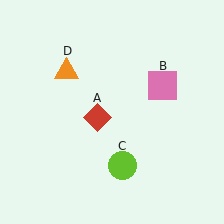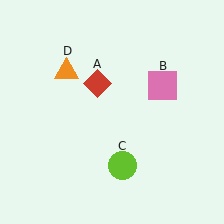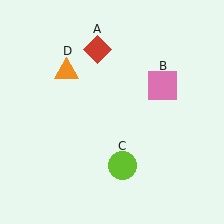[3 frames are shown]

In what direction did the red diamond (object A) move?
The red diamond (object A) moved up.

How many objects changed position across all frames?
1 object changed position: red diamond (object A).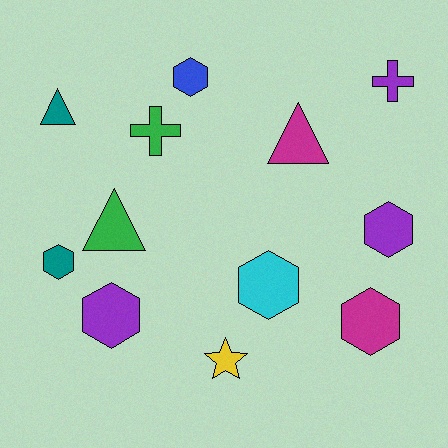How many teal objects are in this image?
There are 2 teal objects.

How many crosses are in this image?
There are 2 crosses.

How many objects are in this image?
There are 12 objects.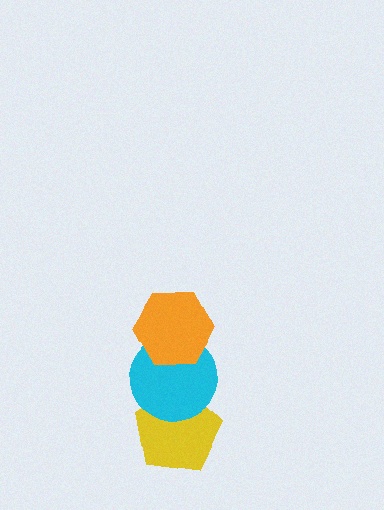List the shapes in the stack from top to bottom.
From top to bottom: the orange hexagon, the cyan circle, the yellow pentagon.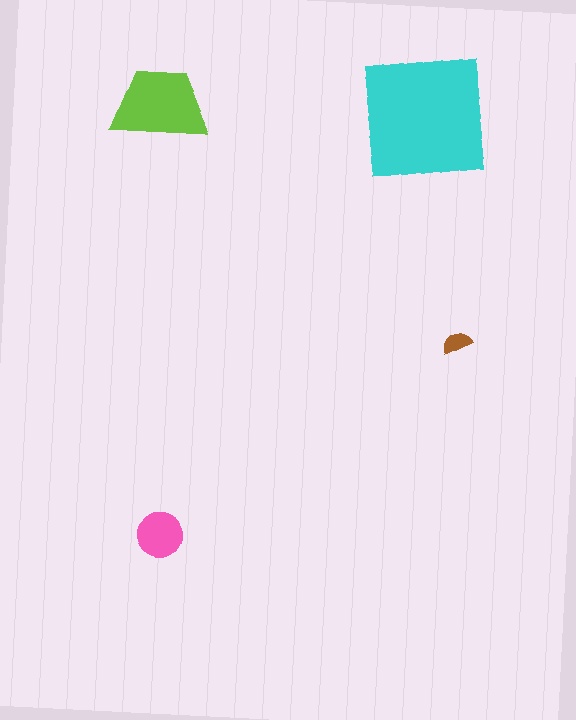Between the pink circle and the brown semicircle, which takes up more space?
The pink circle.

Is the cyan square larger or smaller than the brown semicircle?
Larger.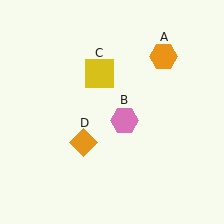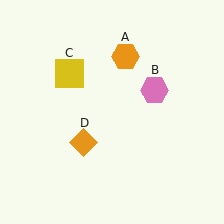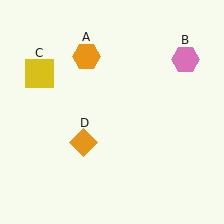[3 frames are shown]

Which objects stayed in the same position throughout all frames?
Orange diamond (object D) remained stationary.